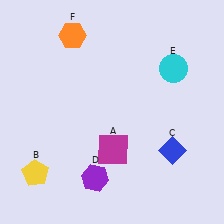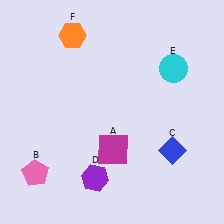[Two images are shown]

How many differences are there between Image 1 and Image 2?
There is 1 difference between the two images.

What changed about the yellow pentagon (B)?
In Image 1, B is yellow. In Image 2, it changed to pink.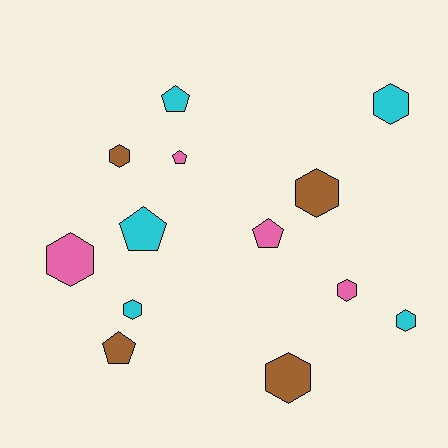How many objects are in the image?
There are 13 objects.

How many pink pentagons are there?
There are 2 pink pentagons.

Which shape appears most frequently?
Hexagon, with 8 objects.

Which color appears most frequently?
Cyan, with 5 objects.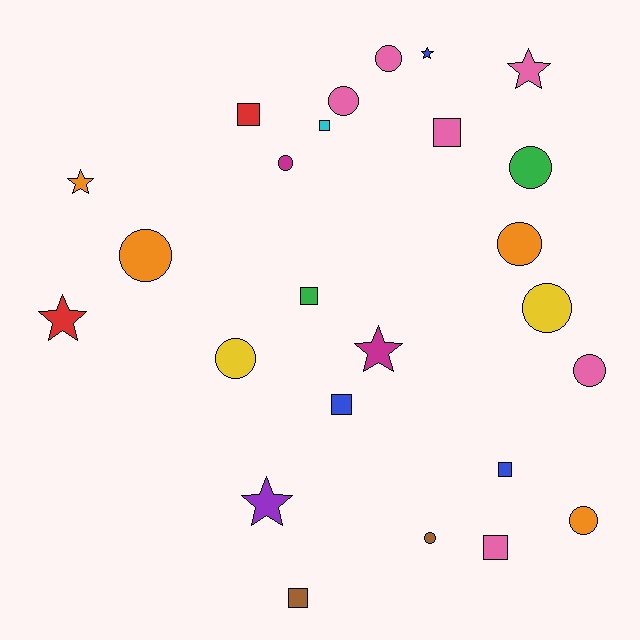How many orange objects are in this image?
There are 4 orange objects.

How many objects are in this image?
There are 25 objects.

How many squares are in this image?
There are 8 squares.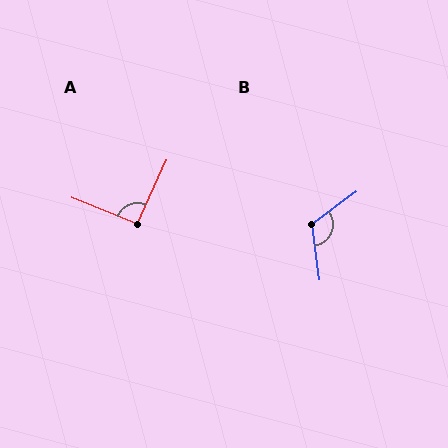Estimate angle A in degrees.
Approximately 93 degrees.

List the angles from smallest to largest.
A (93°), B (118°).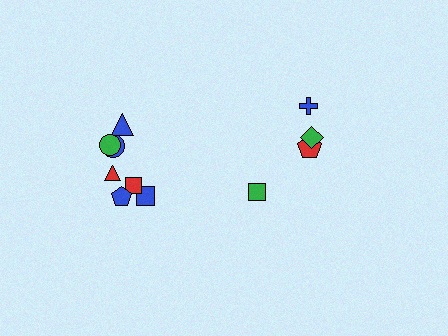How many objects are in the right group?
There are 4 objects.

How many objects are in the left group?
There are 7 objects.